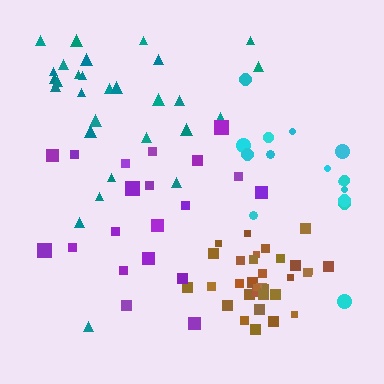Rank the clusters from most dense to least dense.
brown, teal, purple, cyan.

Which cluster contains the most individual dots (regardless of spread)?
Brown (33).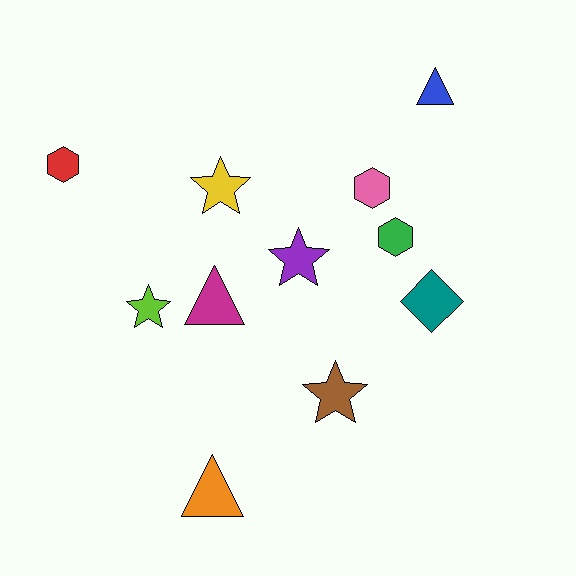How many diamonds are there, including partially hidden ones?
There is 1 diamond.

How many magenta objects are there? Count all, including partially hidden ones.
There is 1 magenta object.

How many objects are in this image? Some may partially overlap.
There are 11 objects.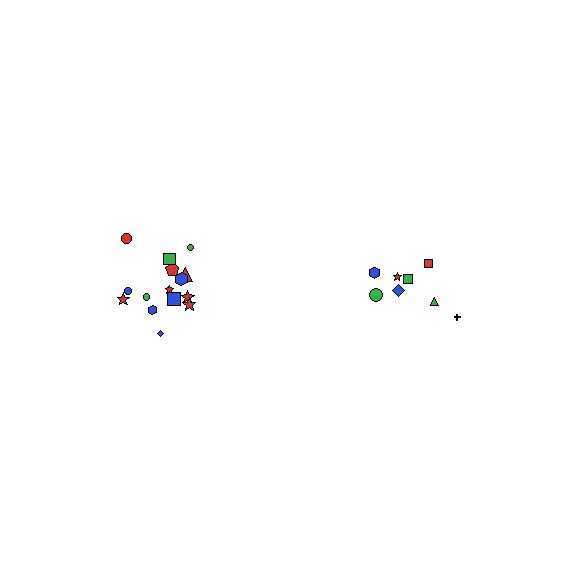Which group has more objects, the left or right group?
The left group.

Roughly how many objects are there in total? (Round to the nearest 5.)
Roughly 25 objects in total.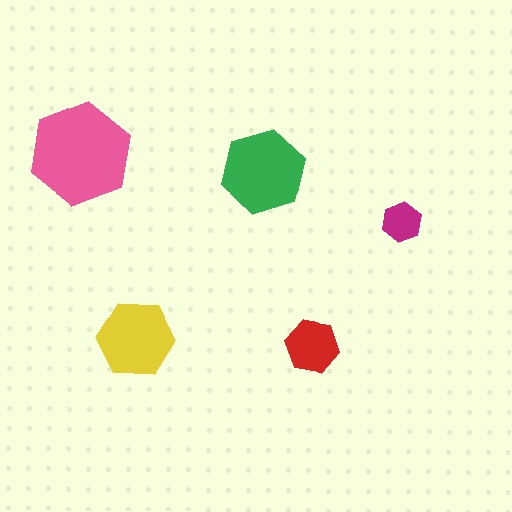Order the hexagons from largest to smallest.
the pink one, the green one, the yellow one, the red one, the magenta one.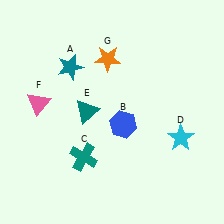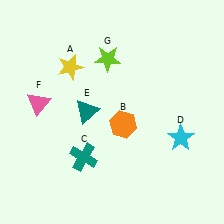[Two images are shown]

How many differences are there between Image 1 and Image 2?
There are 3 differences between the two images.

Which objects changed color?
A changed from teal to yellow. B changed from blue to orange. G changed from orange to lime.